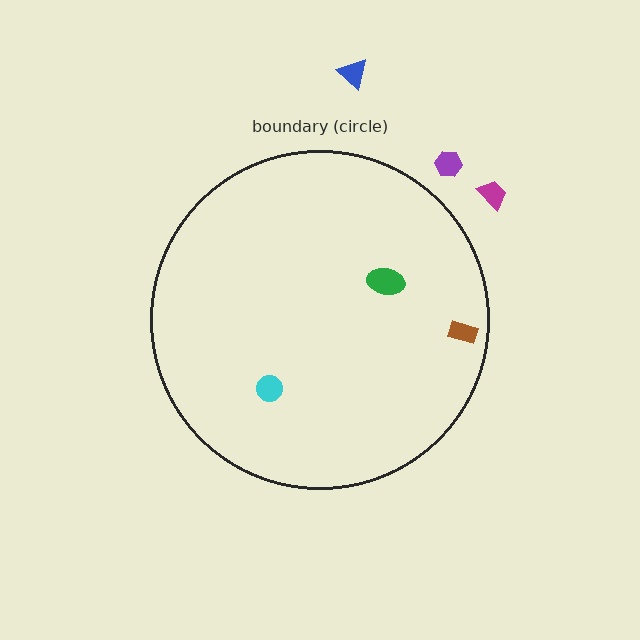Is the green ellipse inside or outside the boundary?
Inside.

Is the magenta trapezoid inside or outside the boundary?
Outside.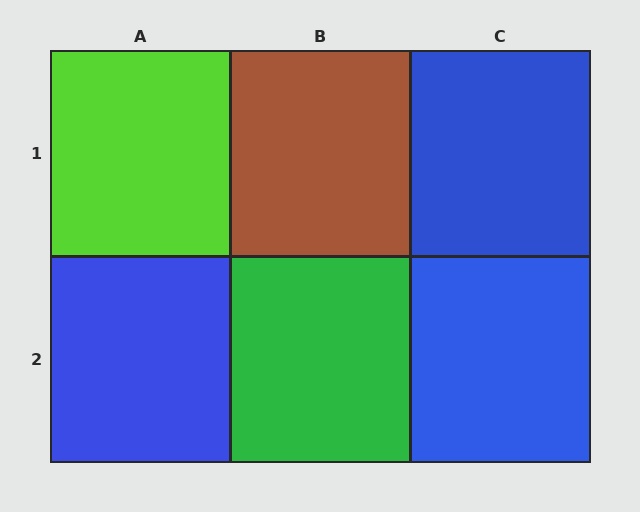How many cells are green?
1 cell is green.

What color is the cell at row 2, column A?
Blue.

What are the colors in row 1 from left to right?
Lime, brown, blue.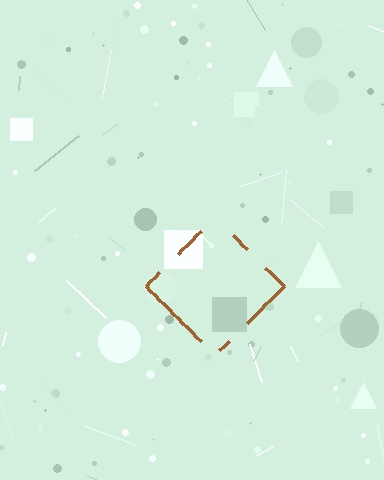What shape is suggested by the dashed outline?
The dashed outline suggests a diamond.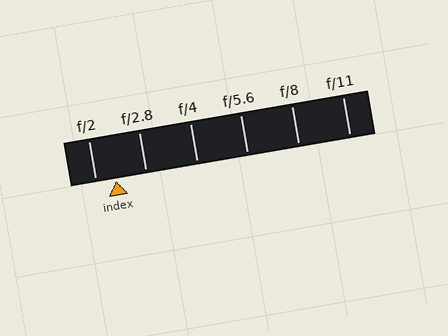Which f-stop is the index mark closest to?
The index mark is closest to f/2.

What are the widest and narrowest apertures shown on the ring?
The widest aperture shown is f/2 and the narrowest is f/11.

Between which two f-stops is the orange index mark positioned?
The index mark is between f/2 and f/2.8.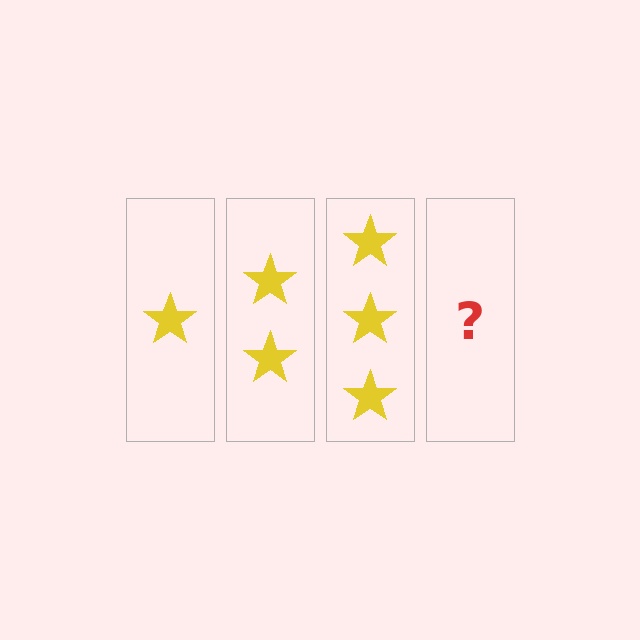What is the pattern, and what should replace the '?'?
The pattern is that each step adds one more star. The '?' should be 4 stars.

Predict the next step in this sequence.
The next step is 4 stars.